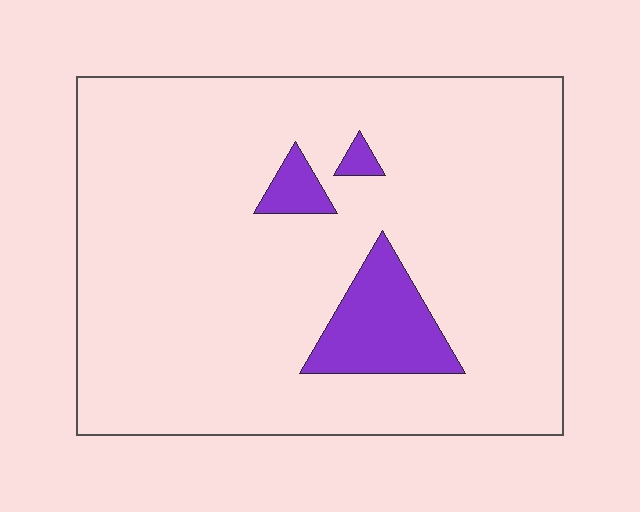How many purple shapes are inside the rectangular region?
3.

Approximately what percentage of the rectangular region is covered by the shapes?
Approximately 10%.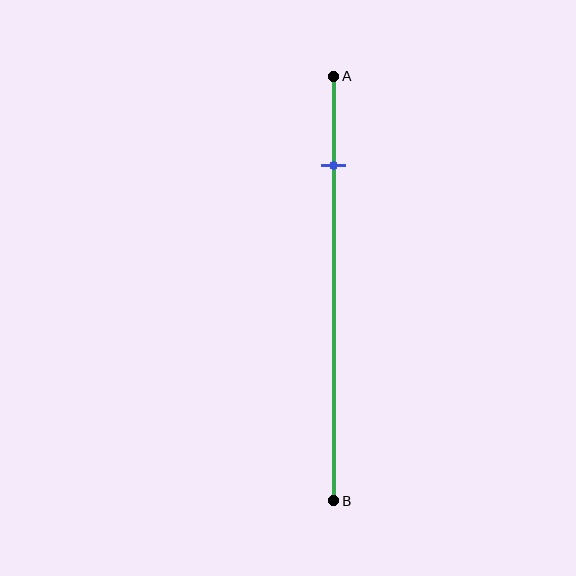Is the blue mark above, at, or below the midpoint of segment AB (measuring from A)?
The blue mark is above the midpoint of segment AB.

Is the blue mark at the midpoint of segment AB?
No, the mark is at about 20% from A, not at the 50% midpoint.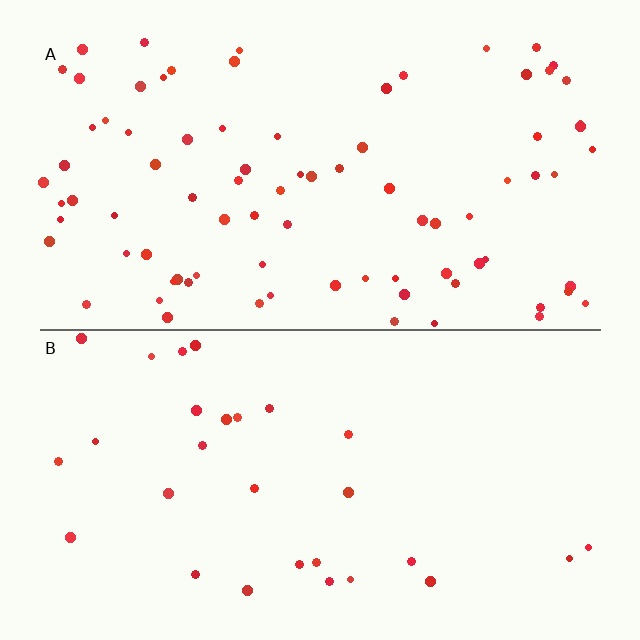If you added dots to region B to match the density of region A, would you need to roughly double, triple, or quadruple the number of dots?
Approximately triple.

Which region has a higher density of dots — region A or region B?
A (the top).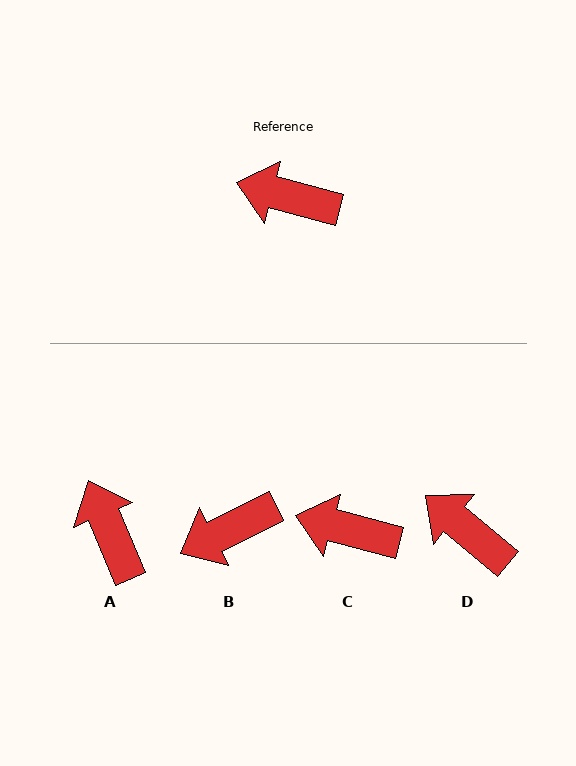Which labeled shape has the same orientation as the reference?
C.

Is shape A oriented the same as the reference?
No, it is off by about 52 degrees.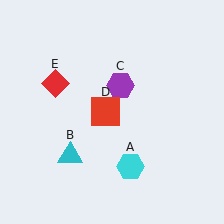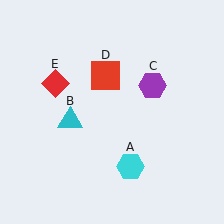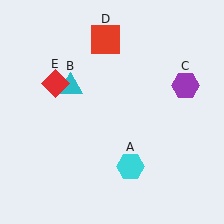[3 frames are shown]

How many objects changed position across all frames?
3 objects changed position: cyan triangle (object B), purple hexagon (object C), red square (object D).